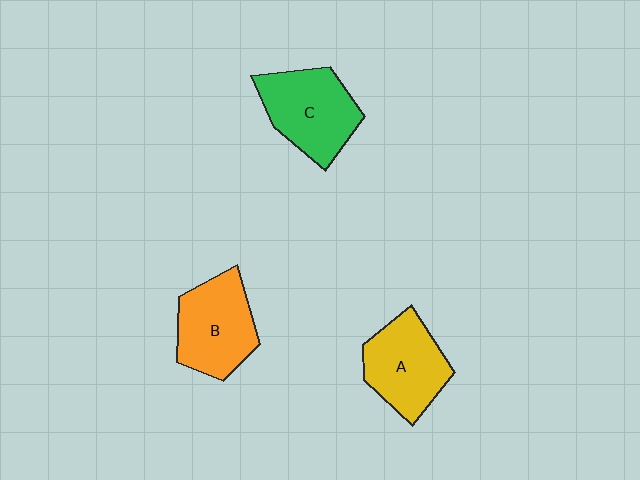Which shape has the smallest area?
Shape A (yellow).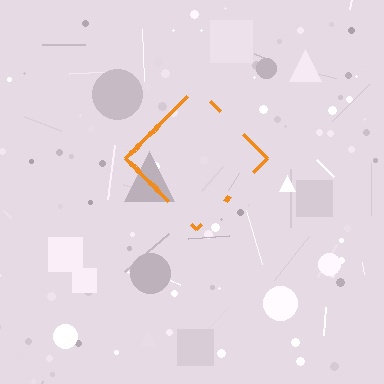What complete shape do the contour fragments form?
The contour fragments form a diamond.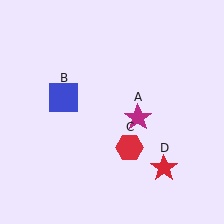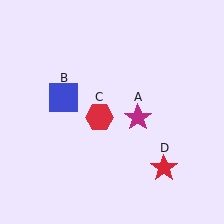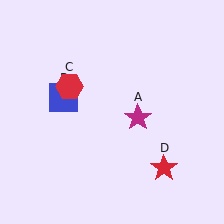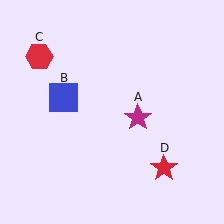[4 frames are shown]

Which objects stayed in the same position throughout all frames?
Magenta star (object A) and blue square (object B) and red star (object D) remained stationary.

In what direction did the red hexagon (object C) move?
The red hexagon (object C) moved up and to the left.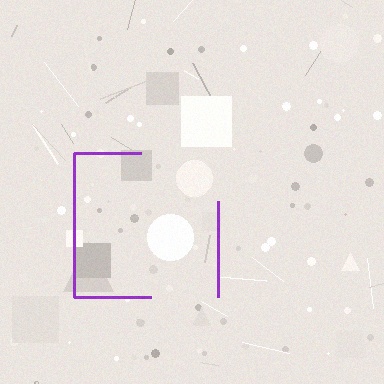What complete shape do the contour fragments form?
The contour fragments form a square.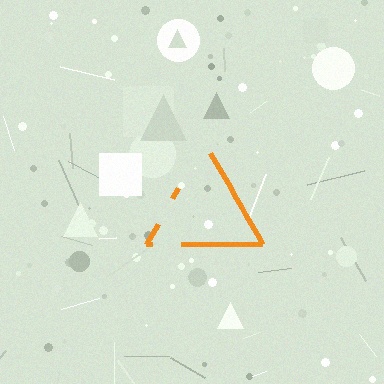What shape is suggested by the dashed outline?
The dashed outline suggests a triangle.